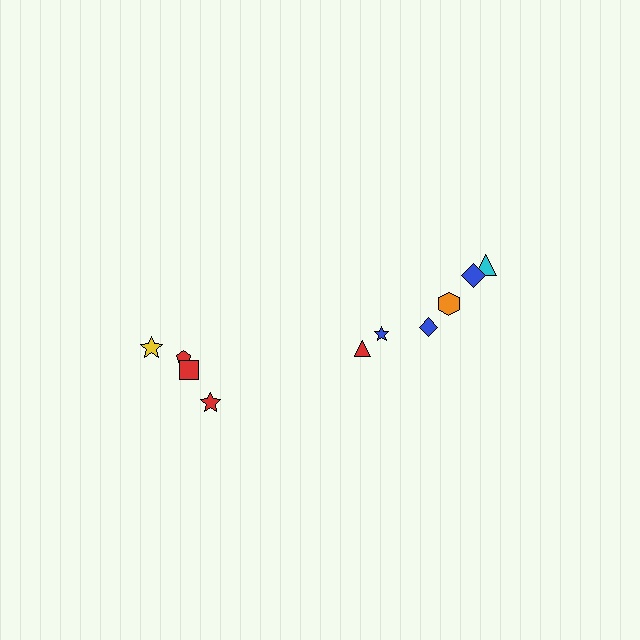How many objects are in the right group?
There are 6 objects.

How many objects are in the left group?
There are 4 objects.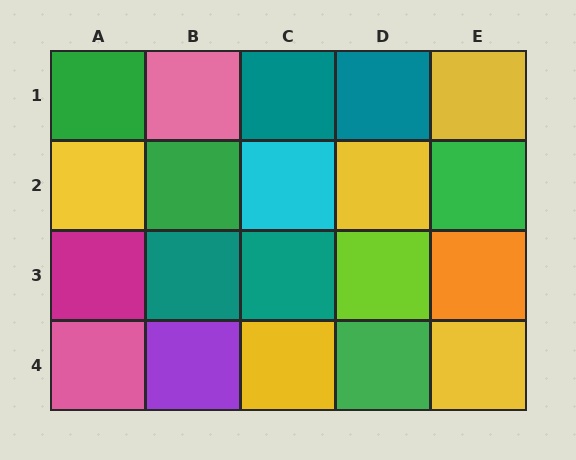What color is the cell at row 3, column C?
Teal.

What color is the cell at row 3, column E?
Orange.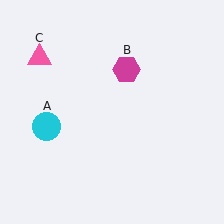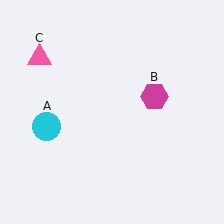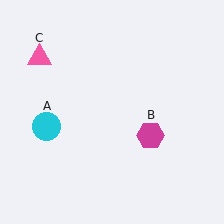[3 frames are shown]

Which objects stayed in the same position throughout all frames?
Cyan circle (object A) and pink triangle (object C) remained stationary.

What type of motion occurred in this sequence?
The magenta hexagon (object B) rotated clockwise around the center of the scene.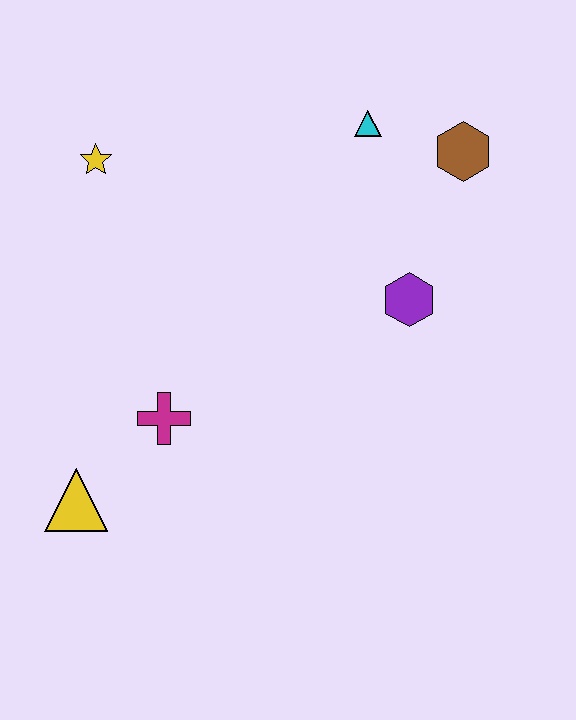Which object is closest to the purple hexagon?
The brown hexagon is closest to the purple hexagon.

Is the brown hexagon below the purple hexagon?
No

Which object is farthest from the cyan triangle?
The yellow triangle is farthest from the cyan triangle.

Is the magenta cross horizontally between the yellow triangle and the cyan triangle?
Yes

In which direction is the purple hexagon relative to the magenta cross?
The purple hexagon is to the right of the magenta cross.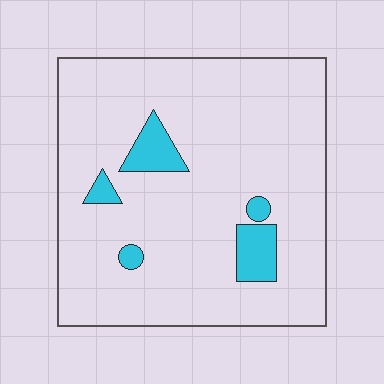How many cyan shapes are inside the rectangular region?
5.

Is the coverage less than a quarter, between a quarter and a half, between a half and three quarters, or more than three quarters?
Less than a quarter.